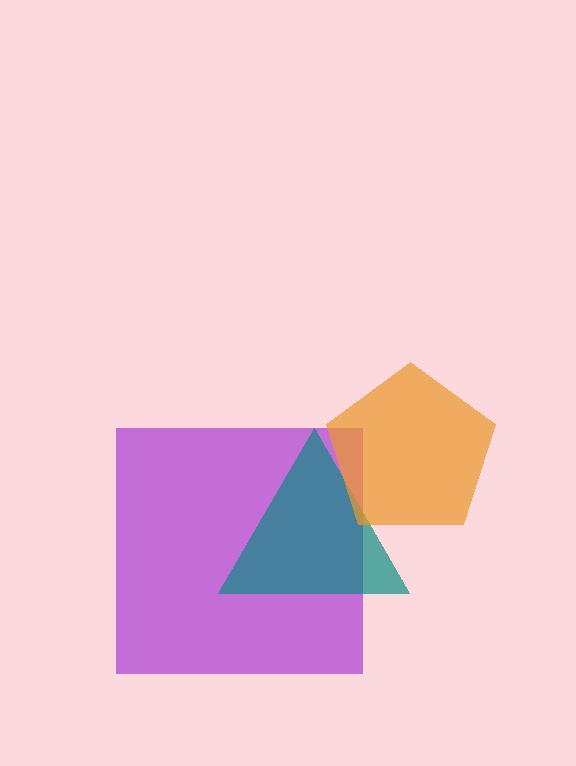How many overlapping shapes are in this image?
There are 3 overlapping shapes in the image.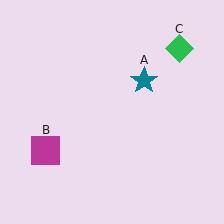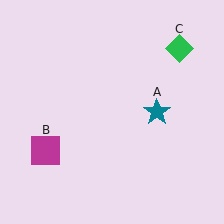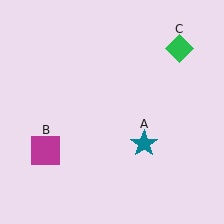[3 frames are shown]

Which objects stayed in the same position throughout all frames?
Magenta square (object B) and green diamond (object C) remained stationary.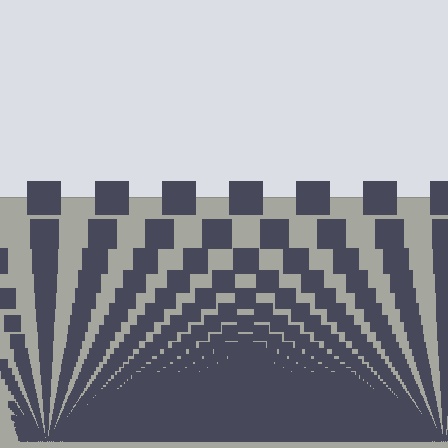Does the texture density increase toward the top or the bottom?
Density increases toward the bottom.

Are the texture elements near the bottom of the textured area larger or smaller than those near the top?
Smaller. The gradient is inverted — elements near the bottom are smaller and denser.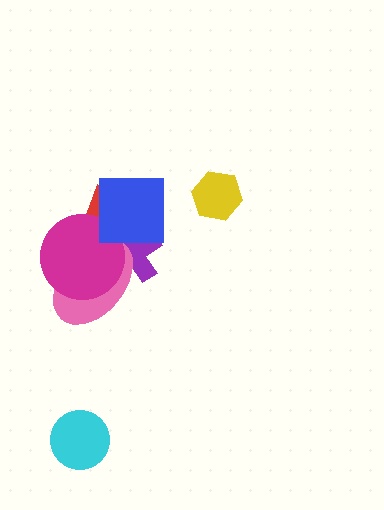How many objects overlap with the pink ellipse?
3 objects overlap with the pink ellipse.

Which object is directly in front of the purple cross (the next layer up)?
The pink ellipse is directly in front of the purple cross.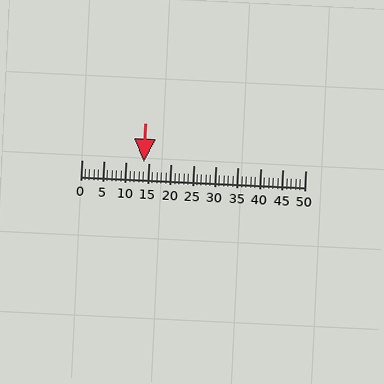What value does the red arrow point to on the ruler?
The red arrow points to approximately 14.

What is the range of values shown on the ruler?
The ruler shows values from 0 to 50.